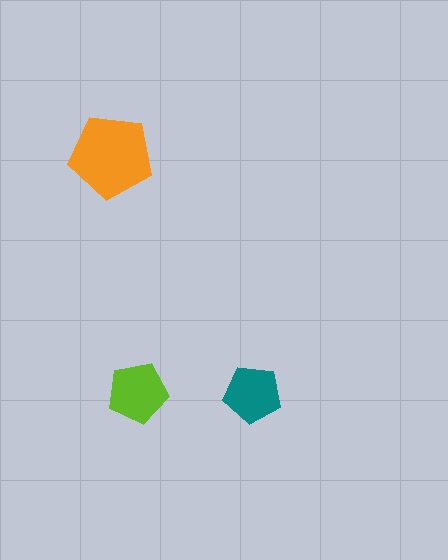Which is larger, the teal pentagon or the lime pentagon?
The lime one.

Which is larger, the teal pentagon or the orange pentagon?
The orange one.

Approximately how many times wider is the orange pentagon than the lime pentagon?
About 1.5 times wider.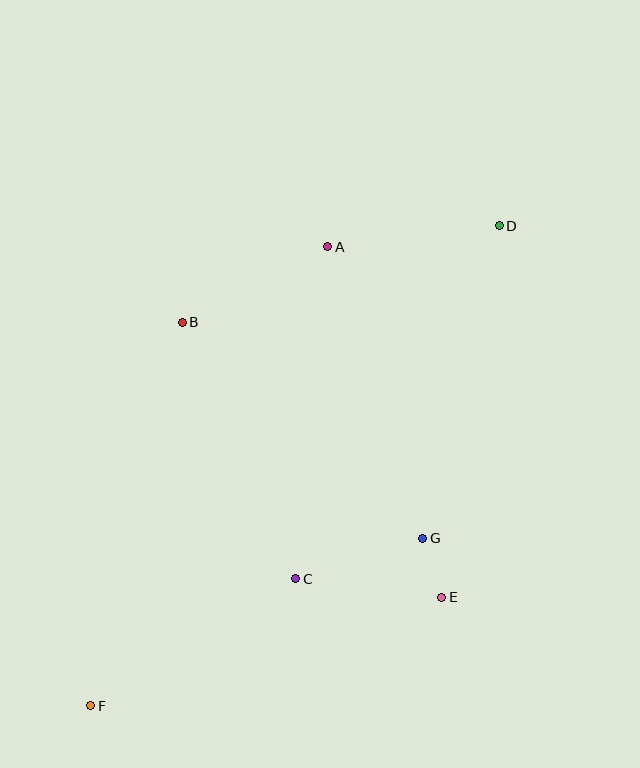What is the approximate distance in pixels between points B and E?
The distance between B and E is approximately 378 pixels.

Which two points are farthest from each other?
Points D and F are farthest from each other.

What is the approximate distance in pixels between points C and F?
The distance between C and F is approximately 241 pixels.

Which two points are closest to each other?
Points E and G are closest to each other.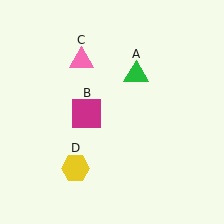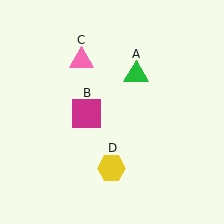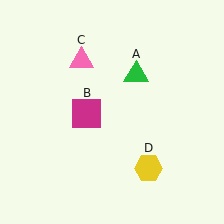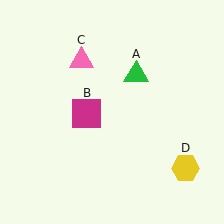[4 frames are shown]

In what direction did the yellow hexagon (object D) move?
The yellow hexagon (object D) moved right.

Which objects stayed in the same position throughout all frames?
Green triangle (object A) and magenta square (object B) and pink triangle (object C) remained stationary.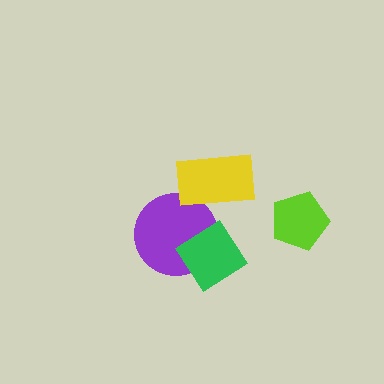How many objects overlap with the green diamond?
1 object overlaps with the green diamond.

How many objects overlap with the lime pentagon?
0 objects overlap with the lime pentagon.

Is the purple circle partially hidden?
Yes, it is partially covered by another shape.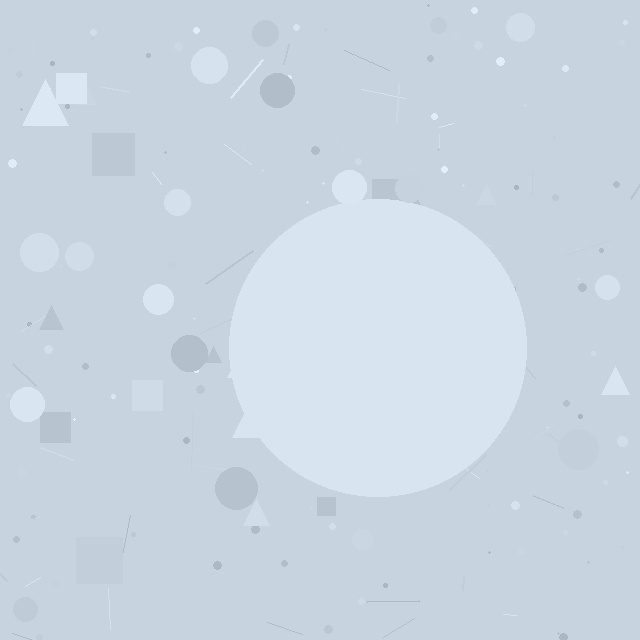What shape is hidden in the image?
A circle is hidden in the image.